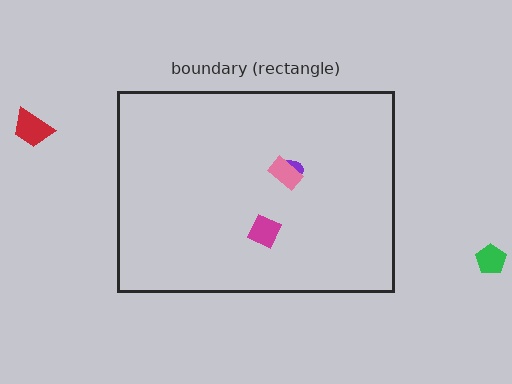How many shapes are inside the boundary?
3 inside, 2 outside.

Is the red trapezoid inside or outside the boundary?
Outside.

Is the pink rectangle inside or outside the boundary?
Inside.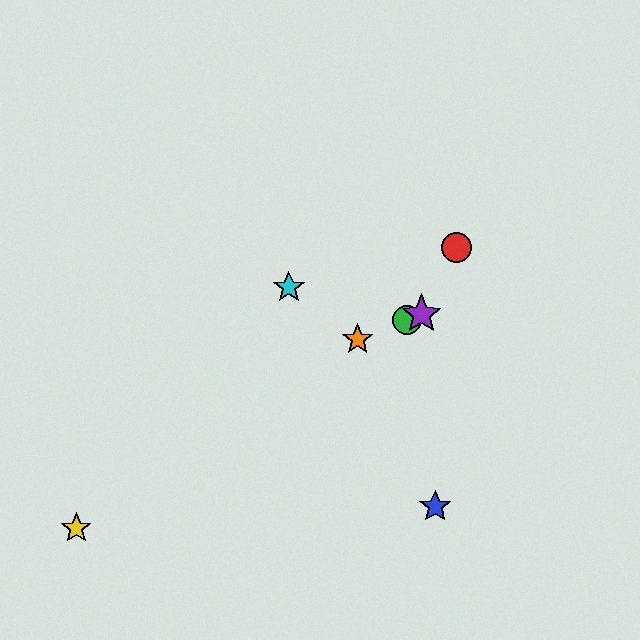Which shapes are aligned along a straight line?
The green circle, the purple star, the orange star are aligned along a straight line.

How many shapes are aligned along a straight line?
3 shapes (the green circle, the purple star, the orange star) are aligned along a straight line.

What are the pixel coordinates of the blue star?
The blue star is at (435, 507).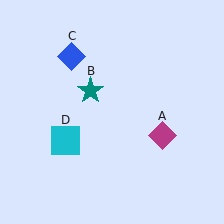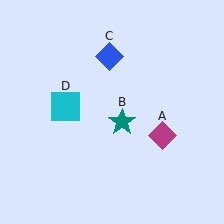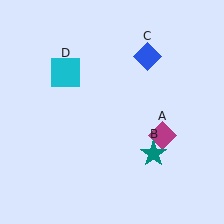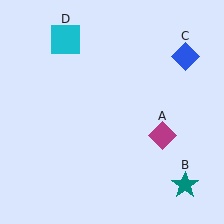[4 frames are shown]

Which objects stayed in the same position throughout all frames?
Magenta diamond (object A) remained stationary.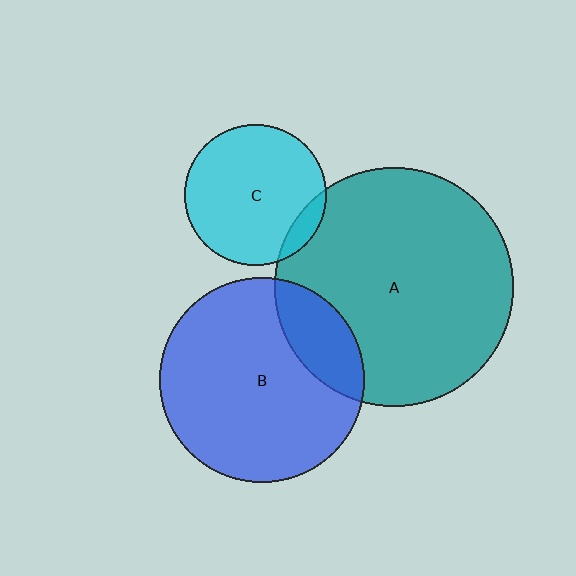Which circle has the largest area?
Circle A (teal).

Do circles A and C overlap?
Yes.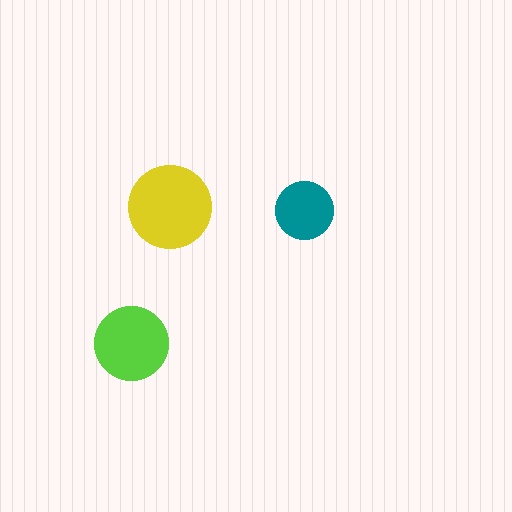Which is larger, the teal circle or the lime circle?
The lime one.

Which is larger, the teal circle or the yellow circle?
The yellow one.